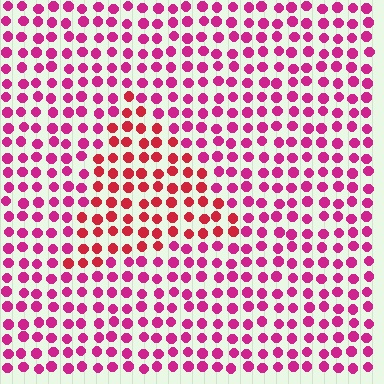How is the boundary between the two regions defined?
The boundary is defined purely by a slight shift in hue (about 29 degrees). Spacing, size, and orientation are identical on both sides.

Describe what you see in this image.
The image is filled with small magenta elements in a uniform arrangement. A triangle-shaped region is visible where the elements are tinted to a slightly different hue, forming a subtle color boundary.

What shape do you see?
I see a triangle.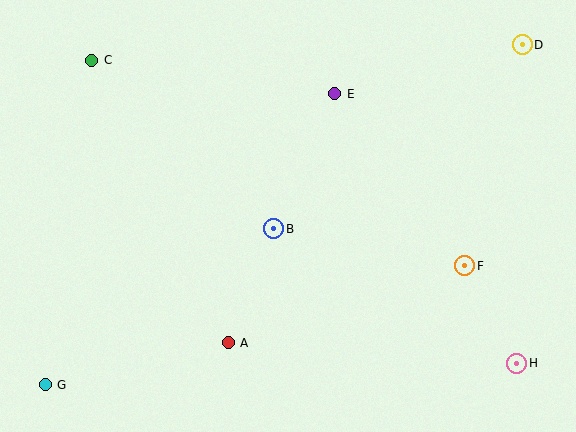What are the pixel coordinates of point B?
Point B is at (274, 229).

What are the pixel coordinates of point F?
Point F is at (465, 266).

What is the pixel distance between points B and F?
The distance between B and F is 195 pixels.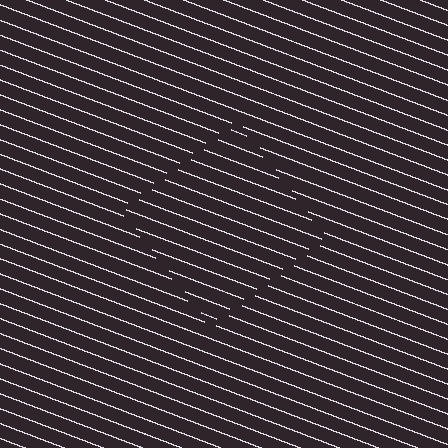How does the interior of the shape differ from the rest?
The interior of the shape contains the same grating, shifted by half a period — the contour is defined by the phase discontinuity where line-ends from the inner and outer gratings abut.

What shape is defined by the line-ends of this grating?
An illusory square. The interior of the shape contains the same grating, shifted by half a period — the contour is defined by the phase discontinuity where line-ends from the inner and outer gratings abut.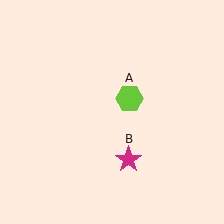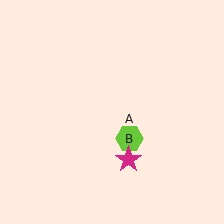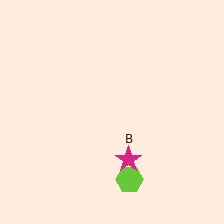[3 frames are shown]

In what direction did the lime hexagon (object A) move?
The lime hexagon (object A) moved down.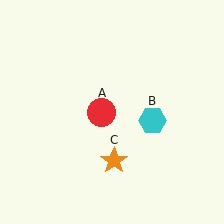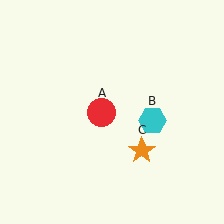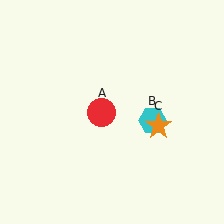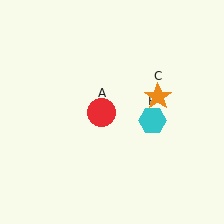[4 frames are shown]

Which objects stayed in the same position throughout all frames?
Red circle (object A) and cyan hexagon (object B) remained stationary.